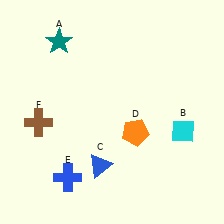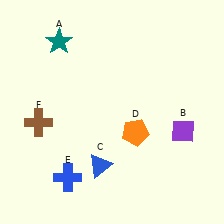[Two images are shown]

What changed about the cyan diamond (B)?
In Image 1, B is cyan. In Image 2, it changed to purple.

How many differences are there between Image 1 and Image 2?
There is 1 difference between the two images.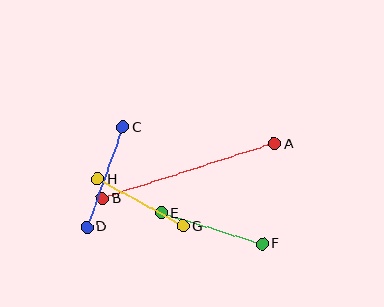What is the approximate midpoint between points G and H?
The midpoint is at approximately (140, 203) pixels.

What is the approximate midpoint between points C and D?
The midpoint is at approximately (105, 177) pixels.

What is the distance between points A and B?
The distance is approximately 180 pixels.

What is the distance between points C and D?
The distance is approximately 106 pixels.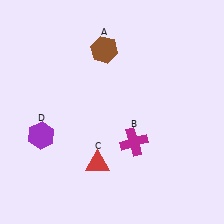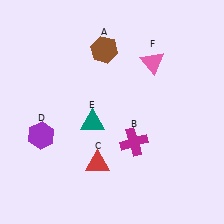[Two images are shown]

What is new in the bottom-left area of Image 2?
A teal triangle (E) was added in the bottom-left area of Image 2.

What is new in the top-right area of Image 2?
A pink triangle (F) was added in the top-right area of Image 2.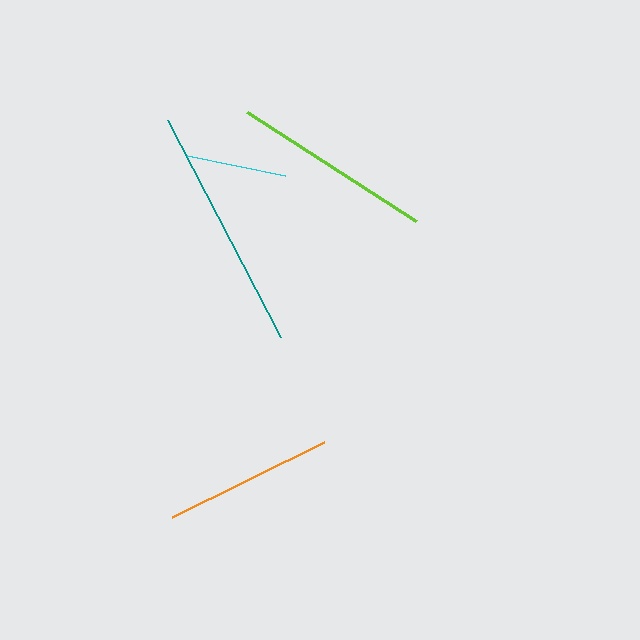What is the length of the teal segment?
The teal segment is approximately 244 pixels long.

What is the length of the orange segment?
The orange segment is approximately 170 pixels long.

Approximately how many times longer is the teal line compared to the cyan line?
The teal line is approximately 2.4 times the length of the cyan line.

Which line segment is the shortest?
The cyan line is the shortest at approximately 100 pixels.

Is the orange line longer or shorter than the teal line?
The teal line is longer than the orange line.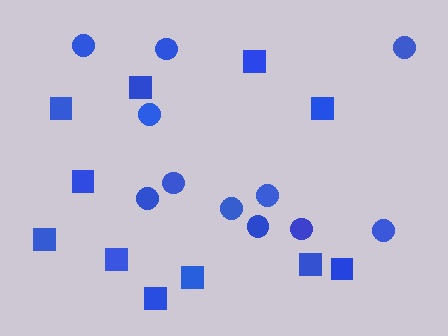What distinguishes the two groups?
There are 2 groups: one group of circles (11) and one group of squares (11).